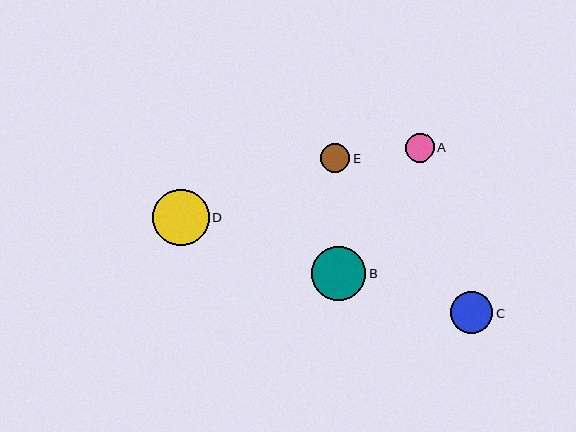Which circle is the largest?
Circle D is the largest with a size of approximately 56 pixels.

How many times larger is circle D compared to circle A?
Circle D is approximately 2.0 times the size of circle A.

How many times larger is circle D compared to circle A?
Circle D is approximately 2.0 times the size of circle A.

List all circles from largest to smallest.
From largest to smallest: D, B, C, E, A.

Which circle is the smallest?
Circle A is the smallest with a size of approximately 29 pixels.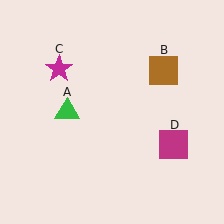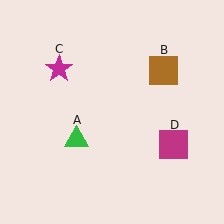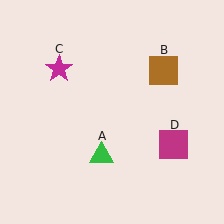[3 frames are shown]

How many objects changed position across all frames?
1 object changed position: green triangle (object A).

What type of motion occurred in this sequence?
The green triangle (object A) rotated counterclockwise around the center of the scene.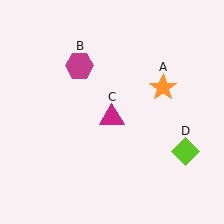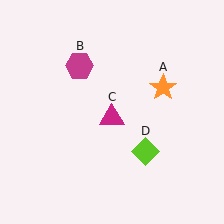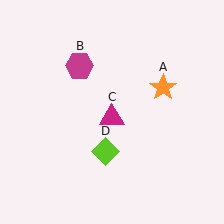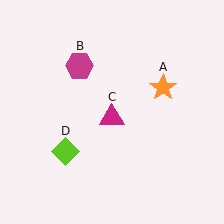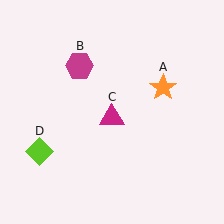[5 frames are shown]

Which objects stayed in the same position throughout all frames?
Orange star (object A) and magenta hexagon (object B) and magenta triangle (object C) remained stationary.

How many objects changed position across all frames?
1 object changed position: lime diamond (object D).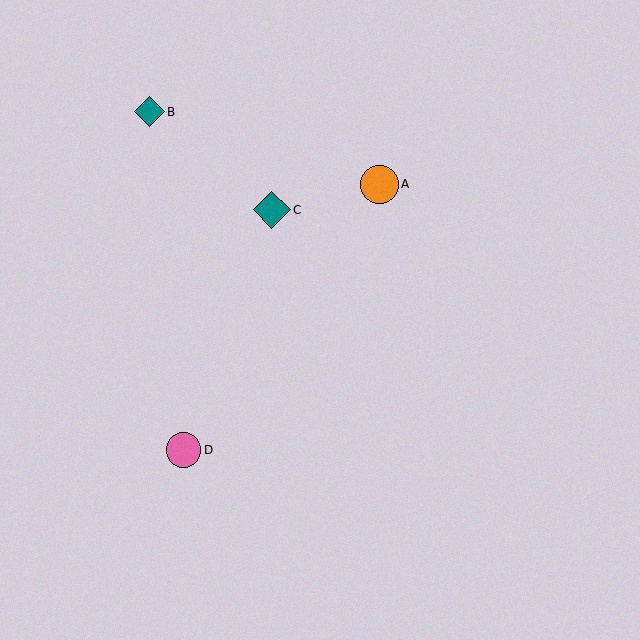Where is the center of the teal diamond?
The center of the teal diamond is at (272, 210).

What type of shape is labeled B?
Shape B is a teal diamond.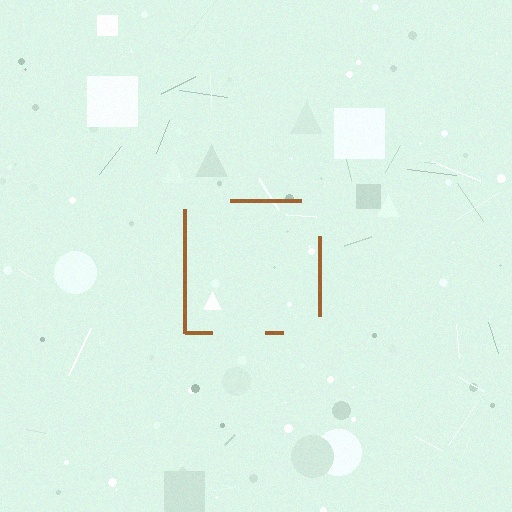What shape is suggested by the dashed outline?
The dashed outline suggests a square.